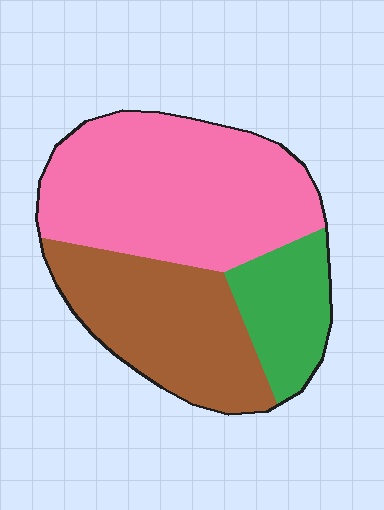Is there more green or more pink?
Pink.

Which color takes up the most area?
Pink, at roughly 50%.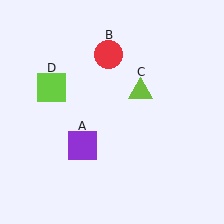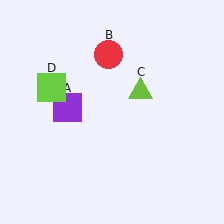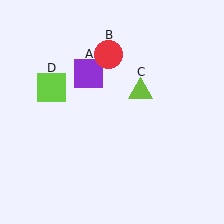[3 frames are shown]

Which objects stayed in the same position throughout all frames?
Red circle (object B) and lime triangle (object C) and lime square (object D) remained stationary.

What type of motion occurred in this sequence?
The purple square (object A) rotated clockwise around the center of the scene.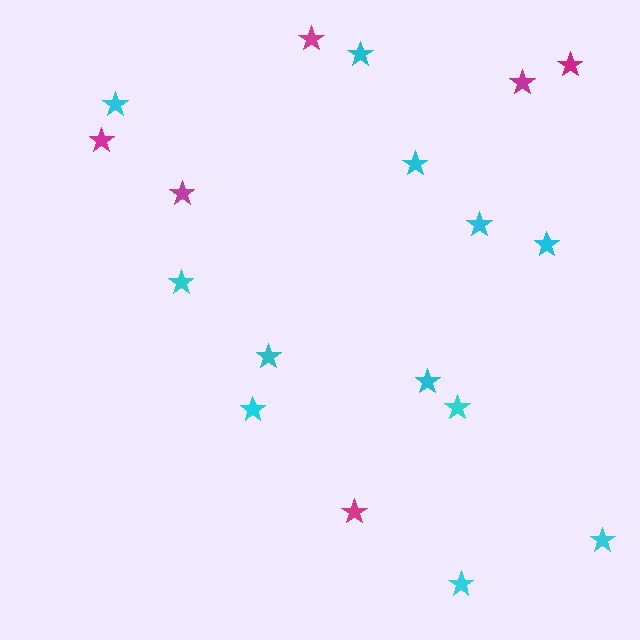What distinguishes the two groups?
There are 2 groups: one group of magenta stars (6) and one group of cyan stars (12).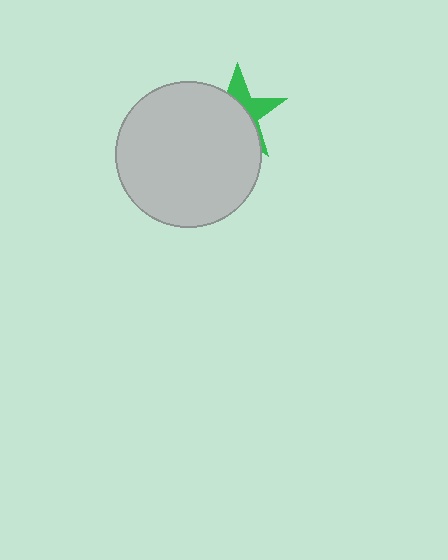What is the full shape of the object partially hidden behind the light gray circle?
The partially hidden object is a green star.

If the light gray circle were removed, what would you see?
You would see the complete green star.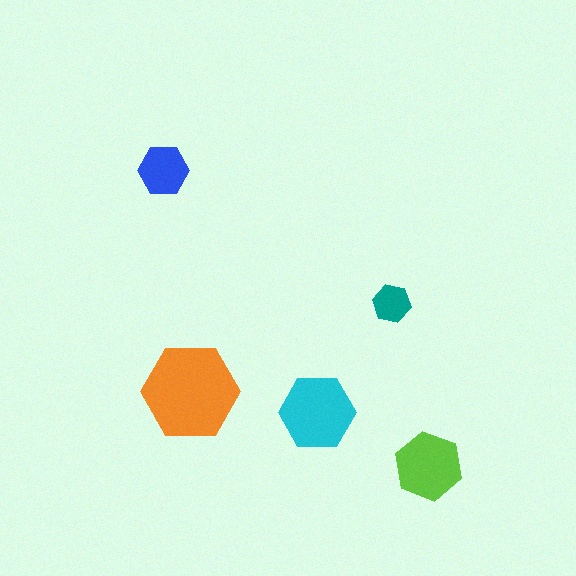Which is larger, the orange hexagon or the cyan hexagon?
The orange one.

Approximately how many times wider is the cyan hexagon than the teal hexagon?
About 2 times wider.